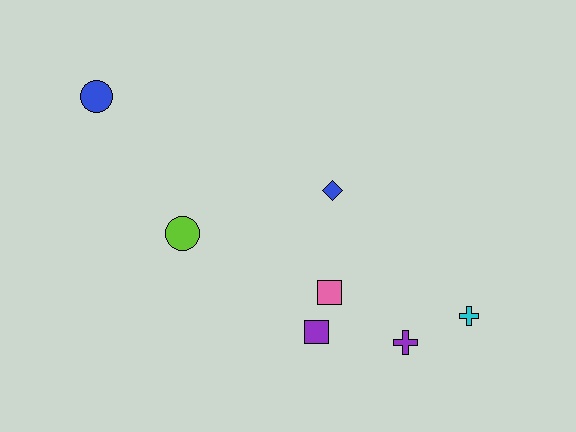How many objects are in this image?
There are 7 objects.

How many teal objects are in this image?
There are no teal objects.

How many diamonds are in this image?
There is 1 diamond.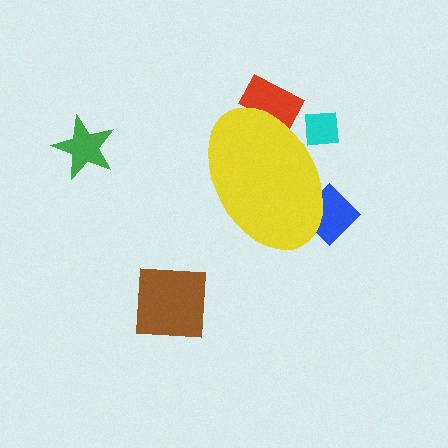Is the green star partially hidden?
No, the green star is fully visible.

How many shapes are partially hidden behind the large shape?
3 shapes are partially hidden.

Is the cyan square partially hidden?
Yes, the cyan square is partially hidden behind the yellow ellipse.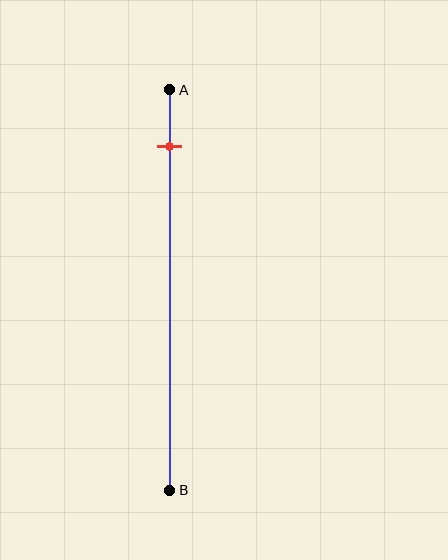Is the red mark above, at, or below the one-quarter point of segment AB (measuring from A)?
The red mark is above the one-quarter point of segment AB.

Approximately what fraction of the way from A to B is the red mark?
The red mark is approximately 15% of the way from A to B.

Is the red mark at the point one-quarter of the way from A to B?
No, the mark is at about 15% from A, not at the 25% one-quarter point.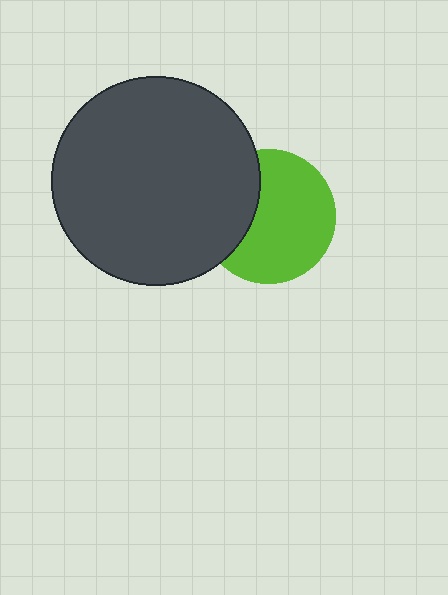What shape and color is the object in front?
The object in front is a dark gray circle.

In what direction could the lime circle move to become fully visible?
The lime circle could move right. That would shift it out from behind the dark gray circle entirely.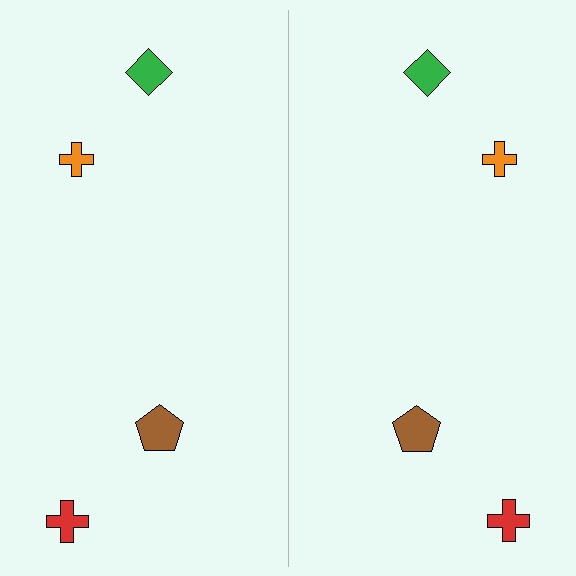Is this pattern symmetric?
Yes, this pattern has bilateral (reflection) symmetry.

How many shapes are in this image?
There are 8 shapes in this image.